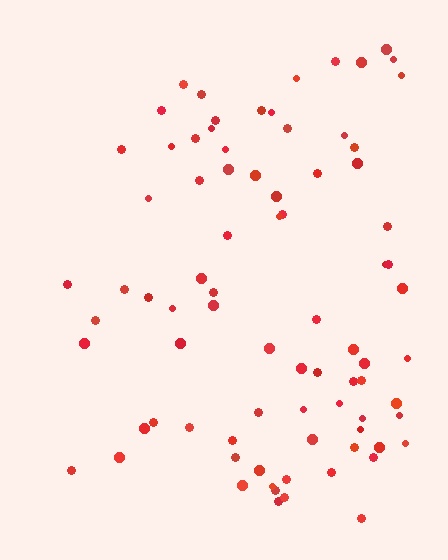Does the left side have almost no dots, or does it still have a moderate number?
Still a moderate number, just noticeably fewer than the right.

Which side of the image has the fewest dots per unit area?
The left.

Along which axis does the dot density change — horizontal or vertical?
Horizontal.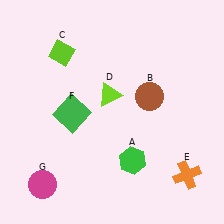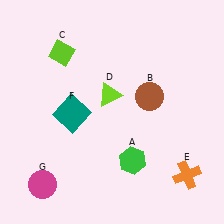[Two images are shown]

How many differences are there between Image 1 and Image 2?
There is 1 difference between the two images.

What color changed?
The square (F) changed from green in Image 1 to teal in Image 2.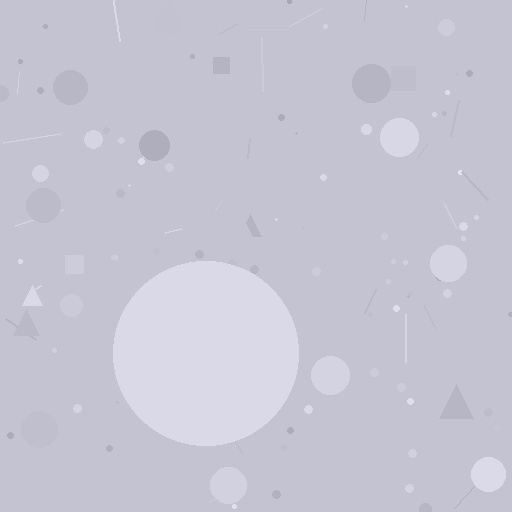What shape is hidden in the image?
A circle is hidden in the image.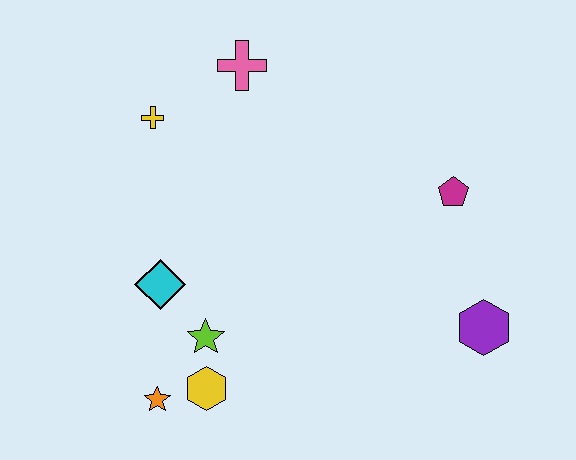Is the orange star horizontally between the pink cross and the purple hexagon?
No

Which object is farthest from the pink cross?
The purple hexagon is farthest from the pink cross.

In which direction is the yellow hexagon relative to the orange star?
The yellow hexagon is to the right of the orange star.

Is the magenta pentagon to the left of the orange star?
No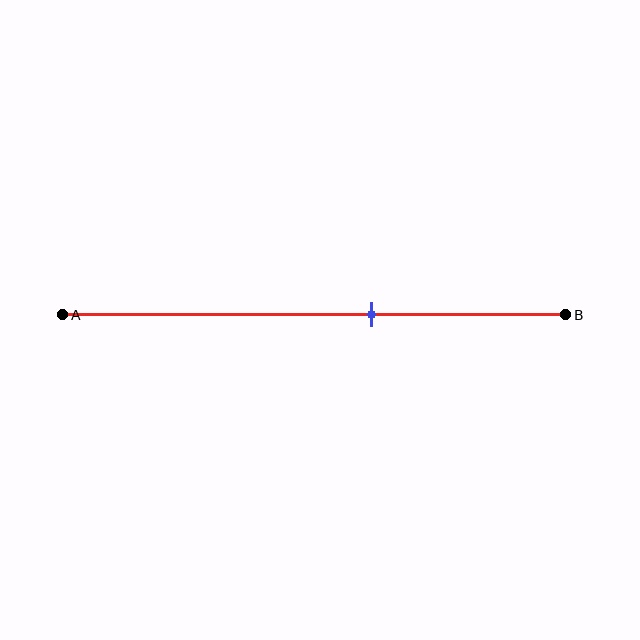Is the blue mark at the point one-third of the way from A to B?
No, the mark is at about 60% from A, not at the 33% one-third point.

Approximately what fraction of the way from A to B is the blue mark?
The blue mark is approximately 60% of the way from A to B.